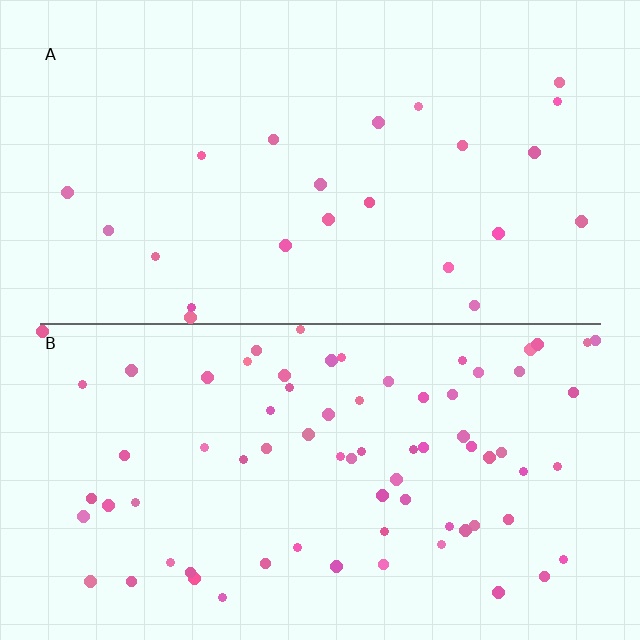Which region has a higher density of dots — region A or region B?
B (the bottom).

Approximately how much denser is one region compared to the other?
Approximately 3.3× — region B over region A.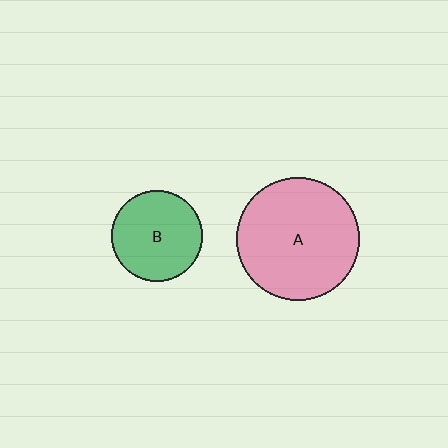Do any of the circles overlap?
No, none of the circles overlap.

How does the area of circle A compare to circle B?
Approximately 1.8 times.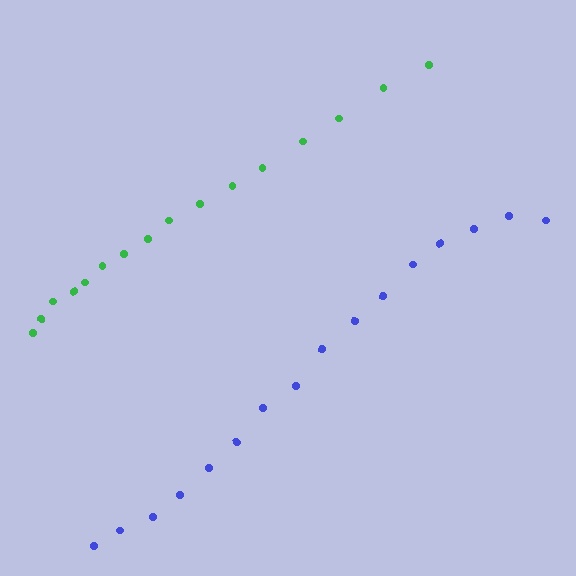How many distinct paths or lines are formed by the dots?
There are 2 distinct paths.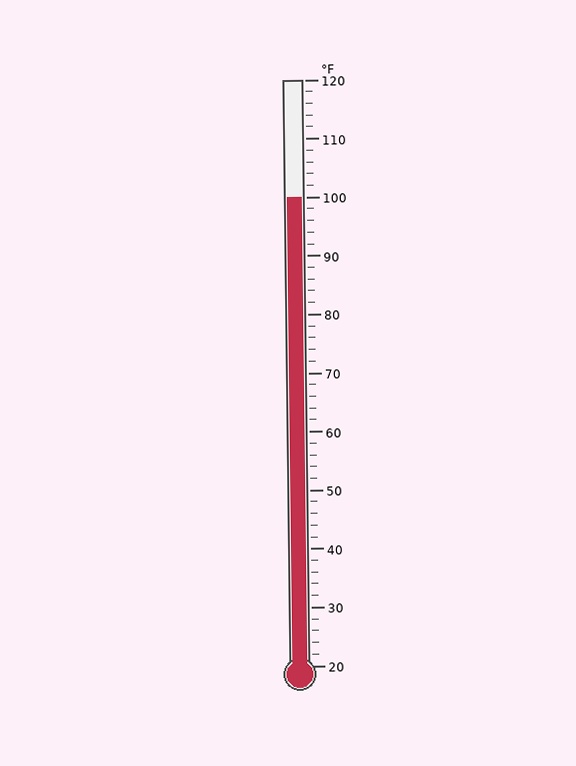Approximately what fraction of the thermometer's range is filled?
The thermometer is filled to approximately 80% of its range.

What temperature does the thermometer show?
The thermometer shows approximately 100°F.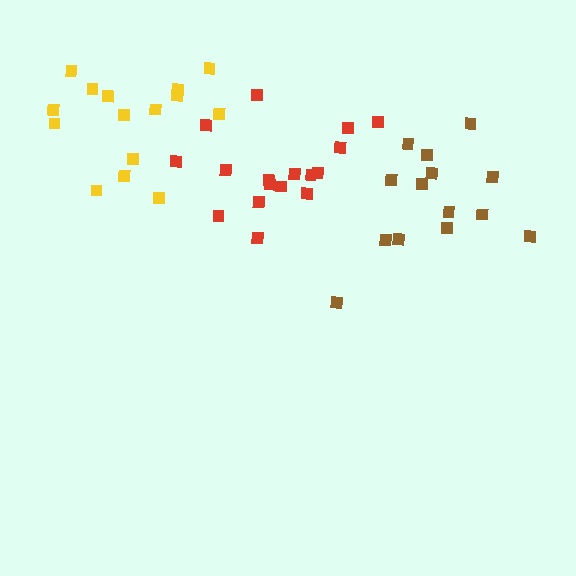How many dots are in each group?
Group 1: 17 dots, Group 2: 14 dots, Group 3: 15 dots (46 total).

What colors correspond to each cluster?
The clusters are colored: red, brown, yellow.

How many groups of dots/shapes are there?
There are 3 groups.